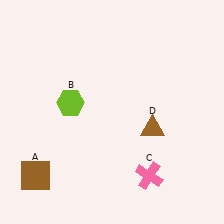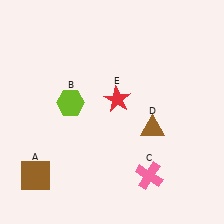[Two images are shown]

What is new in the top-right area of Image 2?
A red star (E) was added in the top-right area of Image 2.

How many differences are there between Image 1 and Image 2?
There is 1 difference between the two images.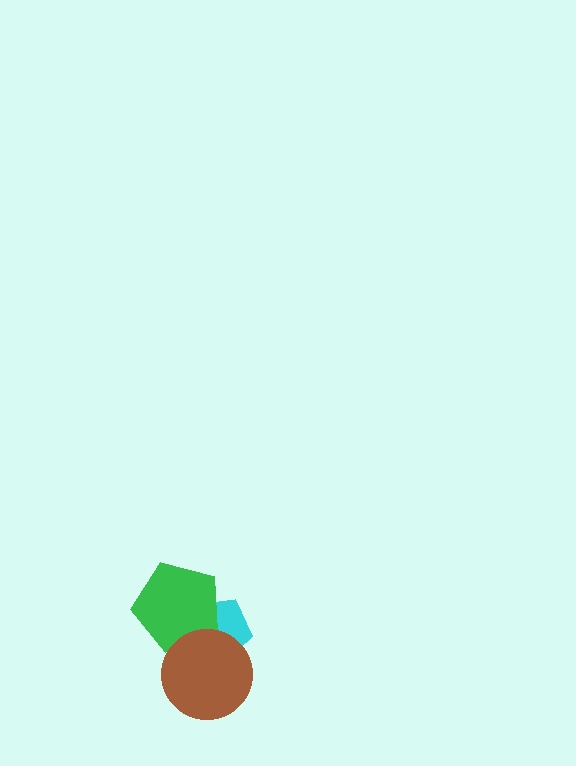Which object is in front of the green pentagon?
The brown circle is in front of the green pentagon.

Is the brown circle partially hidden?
No, no other shape covers it.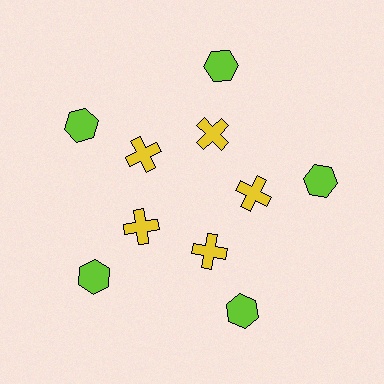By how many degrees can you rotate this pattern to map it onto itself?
The pattern maps onto itself every 72 degrees of rotation.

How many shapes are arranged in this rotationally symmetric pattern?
There are 10 shapes, arranged in 5 groups of 2.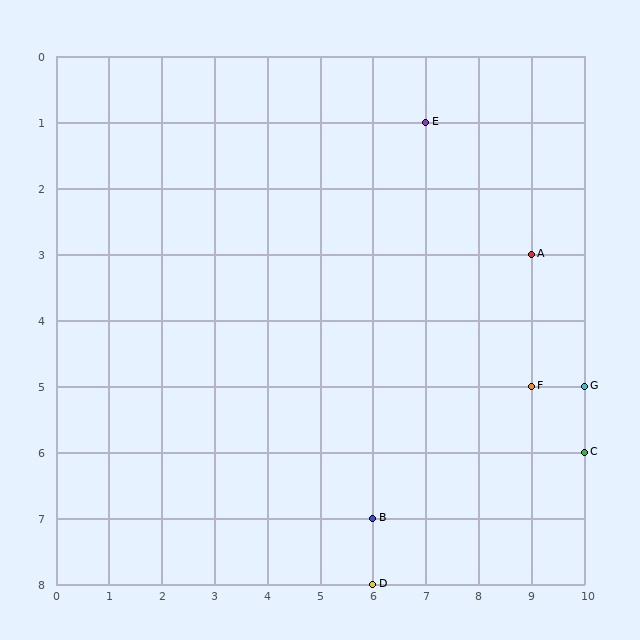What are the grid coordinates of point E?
Point E is at grid coordinates (7, 1).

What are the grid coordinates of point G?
Point G is at grid coordinates (10, 5).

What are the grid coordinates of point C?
Point C is at grid coordinates (10, 6).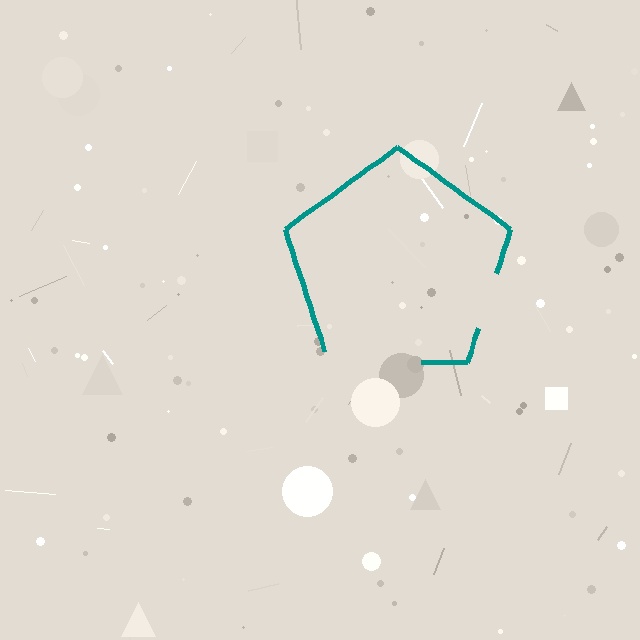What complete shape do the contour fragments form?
The contour fragments form a pentagon.